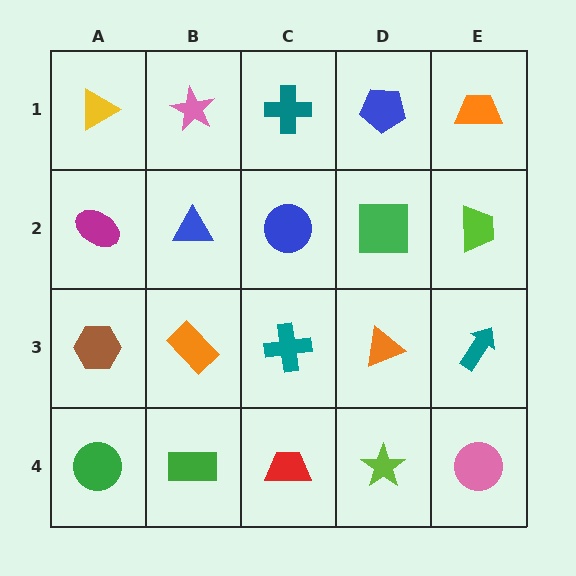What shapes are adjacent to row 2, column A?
A yellow triangle (row 1, column A), a brown hexagon (row 3, column A), a blue triangle (row 2, column B).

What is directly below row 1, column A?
A magenta ellipse.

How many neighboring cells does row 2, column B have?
4.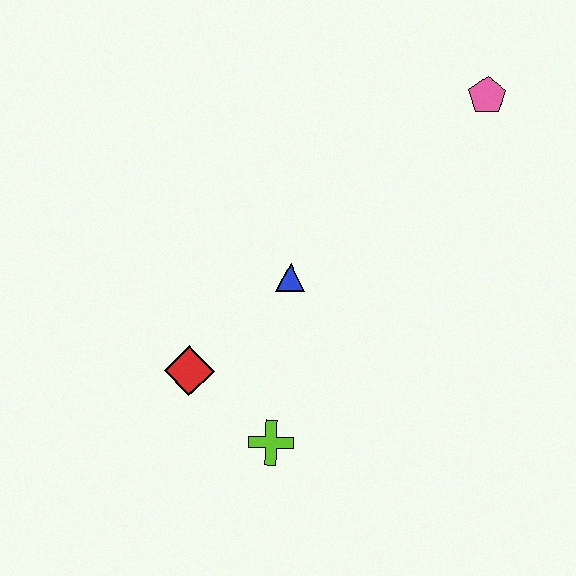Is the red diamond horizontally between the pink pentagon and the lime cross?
No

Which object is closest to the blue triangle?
The red diamond is closest to the blue triangle.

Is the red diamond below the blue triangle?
Yes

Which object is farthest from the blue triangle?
The pink pentagon is farthest from the blue triangle.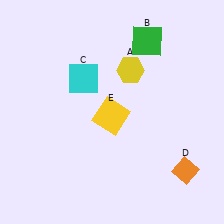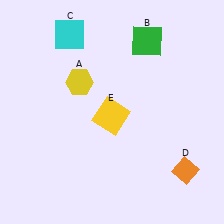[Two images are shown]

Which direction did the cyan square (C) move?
The cyan square (C) moved up.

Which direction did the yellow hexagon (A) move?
The yellow hexagon (A) moved left.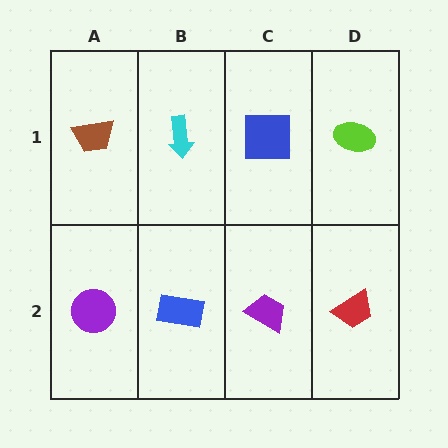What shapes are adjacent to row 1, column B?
A blue rectangle (row 2, column B), a brown trapezoid (row 1, column A), a blue square (row 1, column C).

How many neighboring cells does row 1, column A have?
2.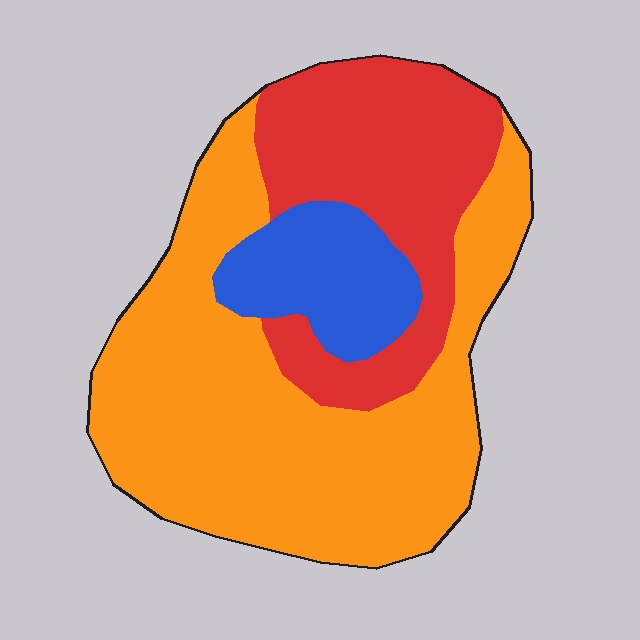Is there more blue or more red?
Red.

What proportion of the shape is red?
Red covers about 30% of the shape.